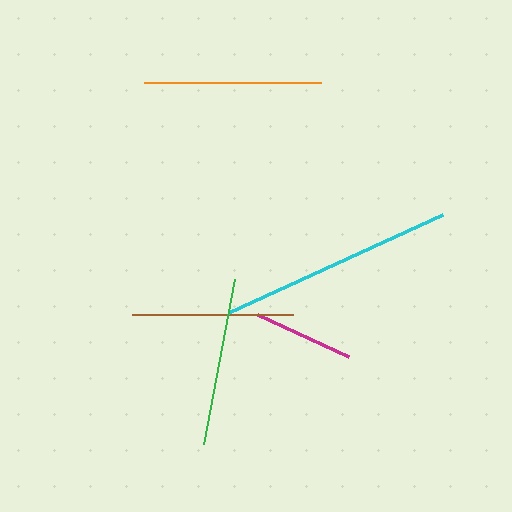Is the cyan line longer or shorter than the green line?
The cyan line is longer than the green line.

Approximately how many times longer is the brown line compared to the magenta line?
The brown line is approximately 1.6 times the length of the magenta line.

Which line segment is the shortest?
The magenta line is the shortest at approximately 100 pixels.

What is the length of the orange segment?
The orange segment is approximately 177 pixels long.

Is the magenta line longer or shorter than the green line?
The green line is longer than the magenta line.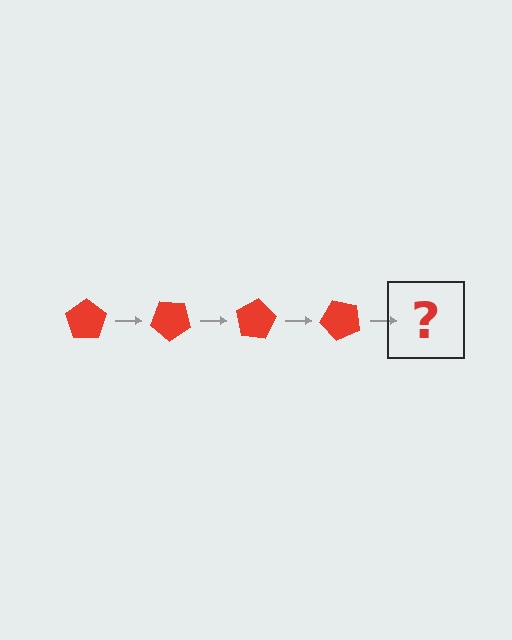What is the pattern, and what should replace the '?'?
The pattern is that the pentagon rotates 40 degrees each step. The '?' should be a red pentagon rotated 160 degrees.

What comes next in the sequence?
The next element should be a red pentagon rotated 160 degrees.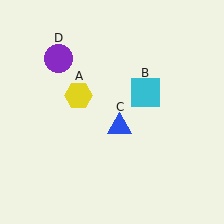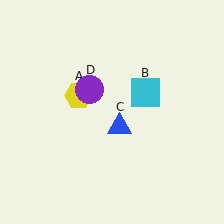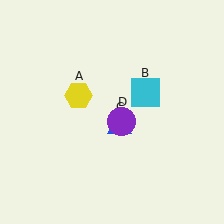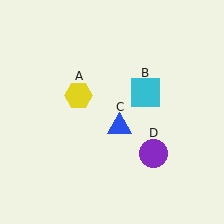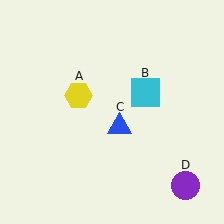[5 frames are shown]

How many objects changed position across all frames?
1 object changed position: purple circle (object D).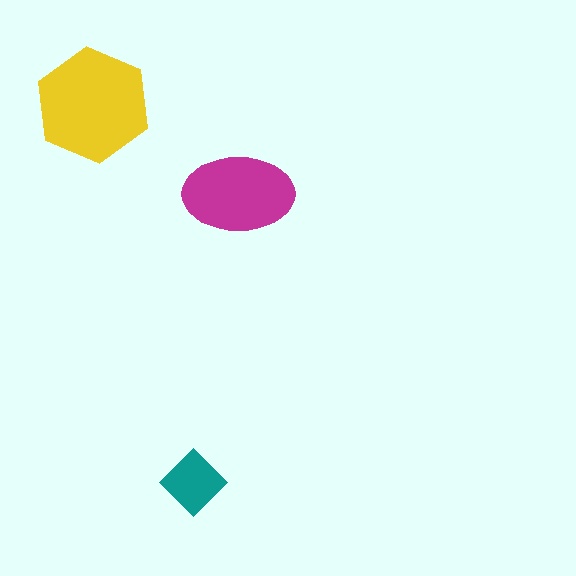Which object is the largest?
The yellow hexagon.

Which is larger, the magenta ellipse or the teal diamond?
The magenta ellipse.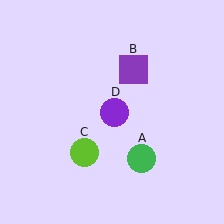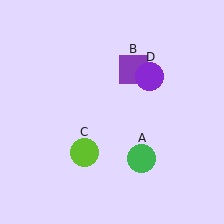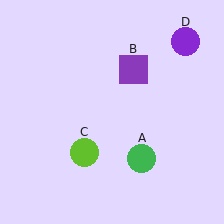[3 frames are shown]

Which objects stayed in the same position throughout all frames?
Green circle (object A) and purple square (object B) and lime circle (object C) remained stationary.